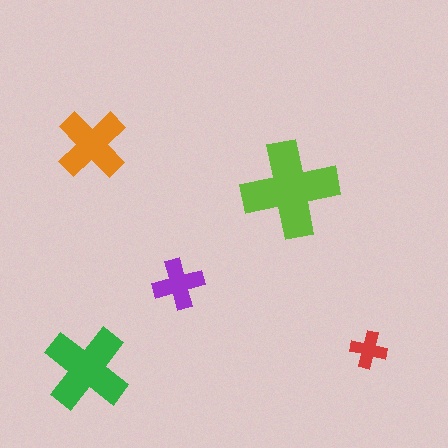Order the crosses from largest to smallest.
the lime one, the green one, the orange one, the purple one, the red one.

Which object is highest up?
The orange cross is topmost.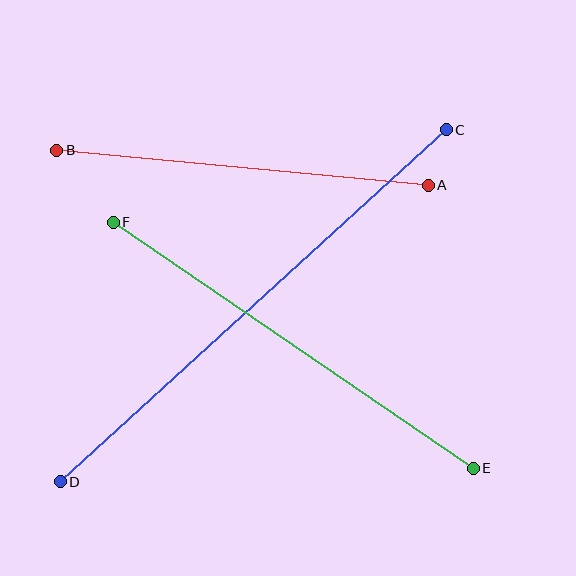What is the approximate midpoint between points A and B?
The midpoint is at approximately (243, 168) pixels.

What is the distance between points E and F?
The distance is approximately 436 pixels.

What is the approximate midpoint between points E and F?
The midpoint is at approximately (293, 345) pixels.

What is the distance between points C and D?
The distance is approximately 522 pixels.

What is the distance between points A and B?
The distance is approximately 373 pixels.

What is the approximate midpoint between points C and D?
The midpoint is at approximately (253, 306) pixels.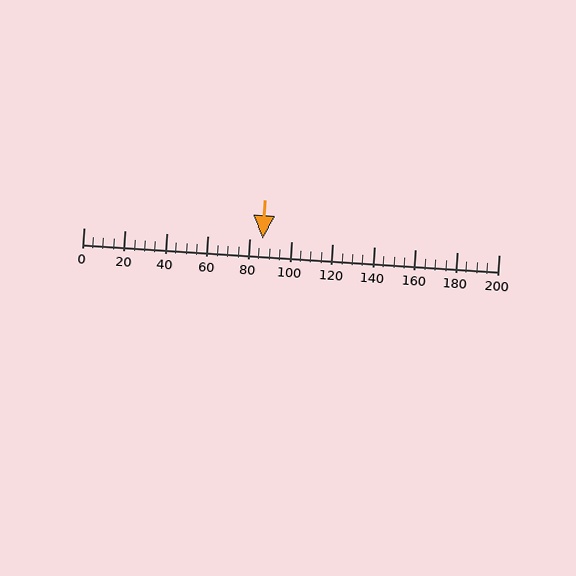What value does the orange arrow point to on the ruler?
The orange arrow points to approximately 86.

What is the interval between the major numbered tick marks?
The major tick marks are spaced 20 units apart.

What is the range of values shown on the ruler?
The ruler shows values from 0 to 200.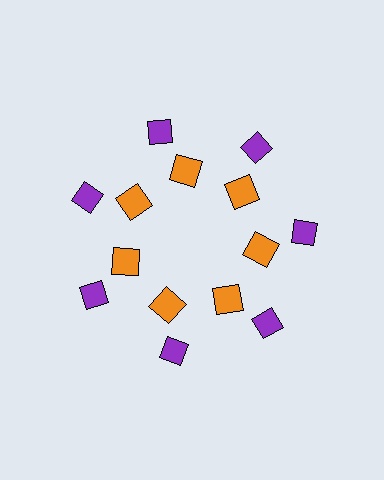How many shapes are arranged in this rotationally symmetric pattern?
There are 21 shapes, arranged in 7 groups of 3.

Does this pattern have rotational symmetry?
Yes, this pattern has 7-fold rotational symmetry. It looks the same after rotating 51 degrees around the center.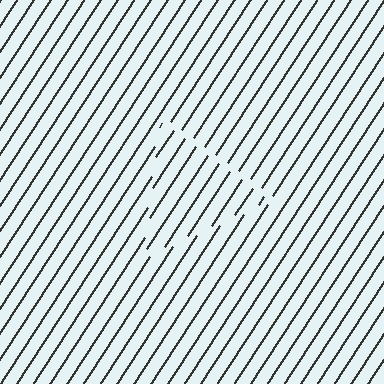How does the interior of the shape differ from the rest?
The interior of the shape contains the same grating, shifted by half a period — the contour is defined by the phase discontinuity where line-ends from the inner and outer gratings abut.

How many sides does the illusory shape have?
3 sides — the line-ends trace a triangle.